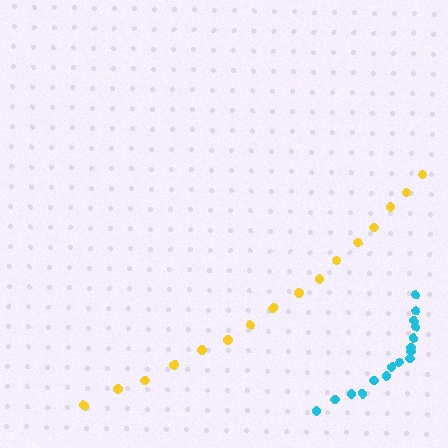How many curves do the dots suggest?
There are 2 distinct paths.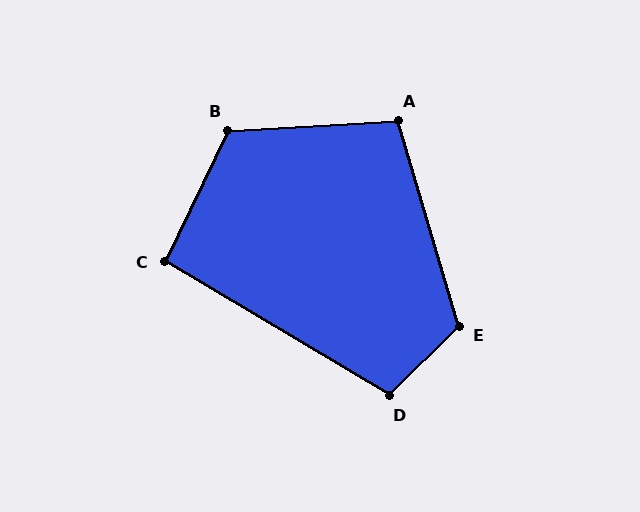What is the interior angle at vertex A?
Approximately 103 degrees (obtuse).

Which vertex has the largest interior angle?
B, at approximately 119 degrees.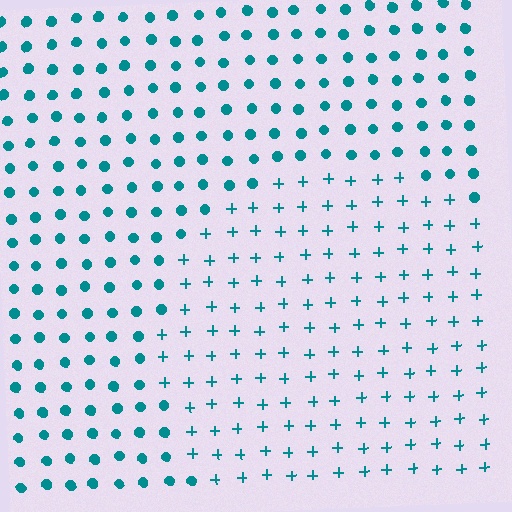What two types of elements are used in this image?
The image uses plus signs inside the circle region and circles outside it.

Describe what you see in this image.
The image is filled with small teal elements arranged in a uniform grid. A circle-shaped region contains plus signs, while the surrounding area contains circles. The boundary is defined purely by the change in element shape.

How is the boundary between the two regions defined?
The boundary is defined by a change in element shape: plus signs inside vs. circles outside. All elements share the same color and spacing.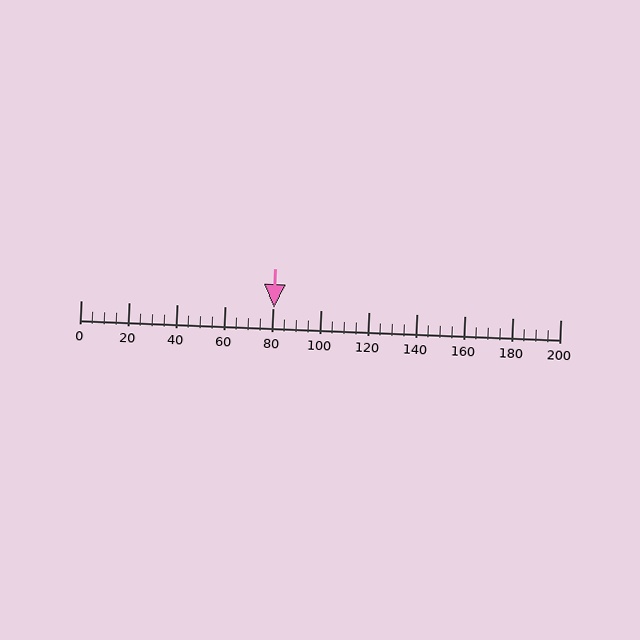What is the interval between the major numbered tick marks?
The major tick marks are spaced 20 units apart.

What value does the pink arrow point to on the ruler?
The pink arrow points to approximately 81.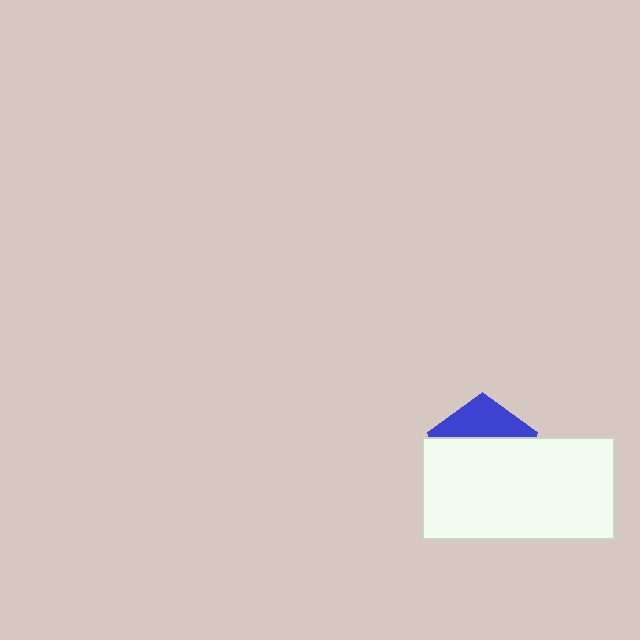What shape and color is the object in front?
The object in front is a white rectangle.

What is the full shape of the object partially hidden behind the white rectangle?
The partially hidden object is a blue pentagon.